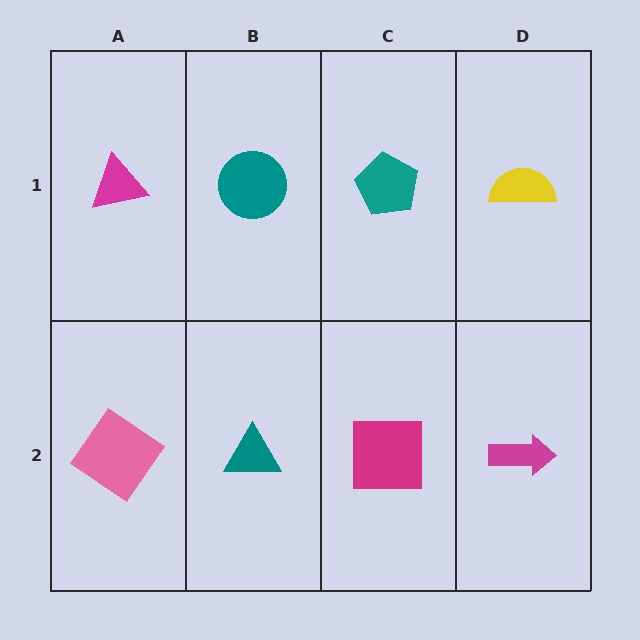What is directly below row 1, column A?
A pink diamond.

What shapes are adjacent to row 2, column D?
A yellow semicircle (row 1, column D), a magenta square (row 2, column C).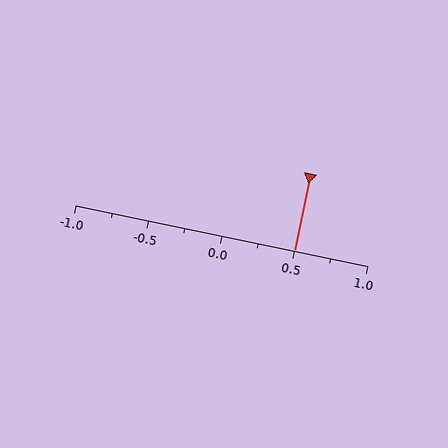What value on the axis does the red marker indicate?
The marker indicates approximately 0.5.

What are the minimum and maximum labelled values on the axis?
The axis runs from -1.0 to 1.0.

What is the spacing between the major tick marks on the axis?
The major ticks are spaced 0.5 apart.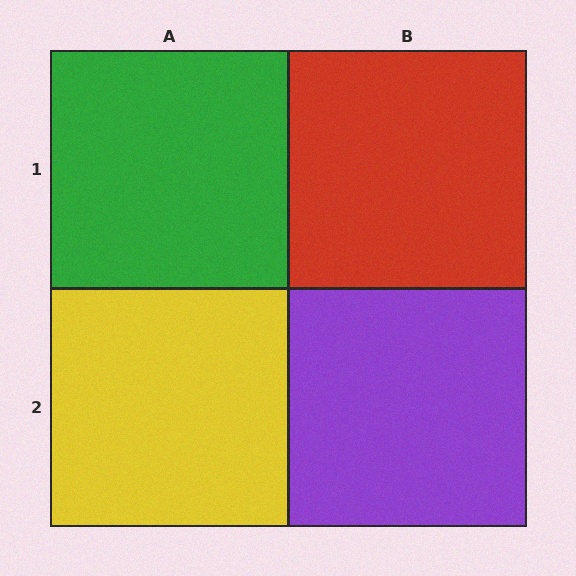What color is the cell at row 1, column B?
Red.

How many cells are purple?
1 cell is purple.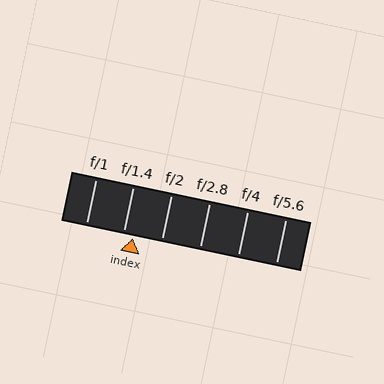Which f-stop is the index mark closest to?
The index mark is closest to f/1.4.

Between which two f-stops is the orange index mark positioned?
The index mark is between f/1.4 and f/2.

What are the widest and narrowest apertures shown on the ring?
The widest aperture shown is f/1 and the narrowest is f/5.6.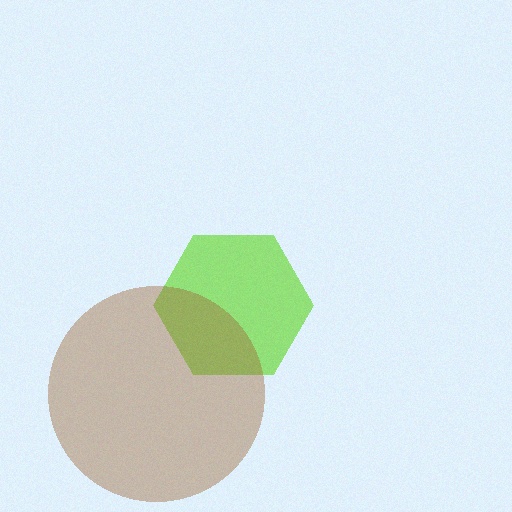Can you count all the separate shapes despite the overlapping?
Yes, there are 2 separate shapes.